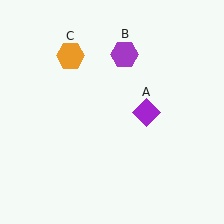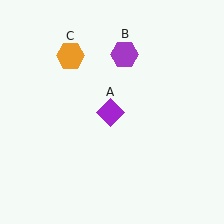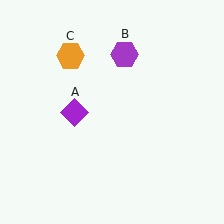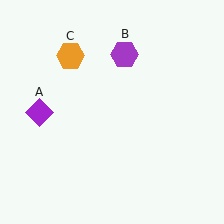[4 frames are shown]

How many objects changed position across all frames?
1 object changed position: purple diamond (object A).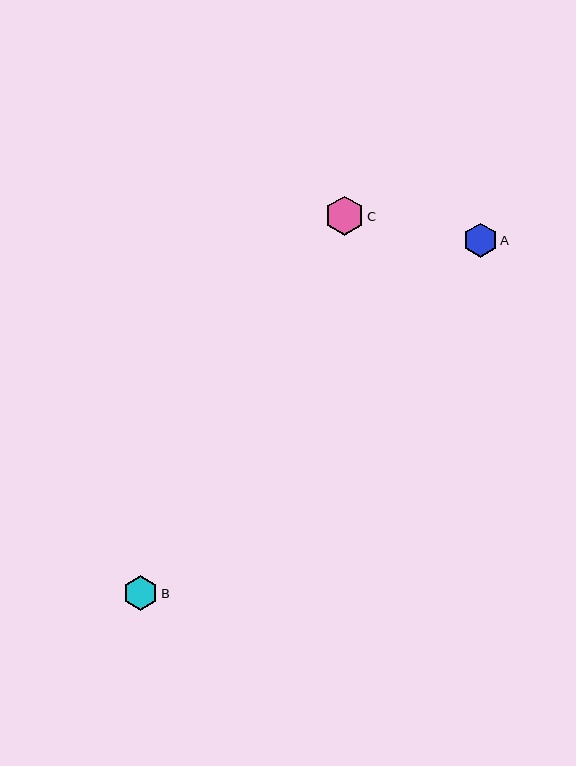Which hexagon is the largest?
Hexagon C is the largest with a size of approximately 39 pixels.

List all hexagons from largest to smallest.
From largest to smallest: C, B, A.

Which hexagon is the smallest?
Hexagon A is the smallest with a size of approximately 34 pixels.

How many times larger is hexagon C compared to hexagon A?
Hexagon C is approximately 1.2 times the size of hexagon A.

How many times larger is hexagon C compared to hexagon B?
Hexagon C is approximately 1.1 times the size of hexagon B.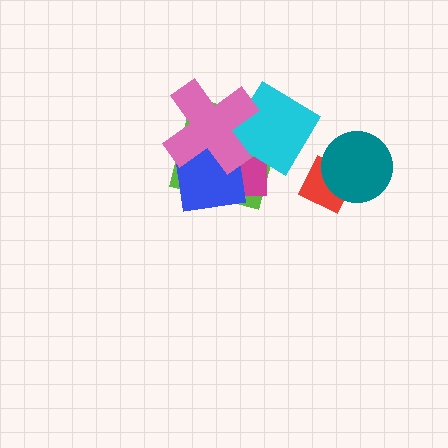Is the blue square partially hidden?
Yes, it is partially covered by another shape.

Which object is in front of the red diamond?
The teal circle is in front of the red diamond.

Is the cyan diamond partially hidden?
Yes, it is partially covered by another shape.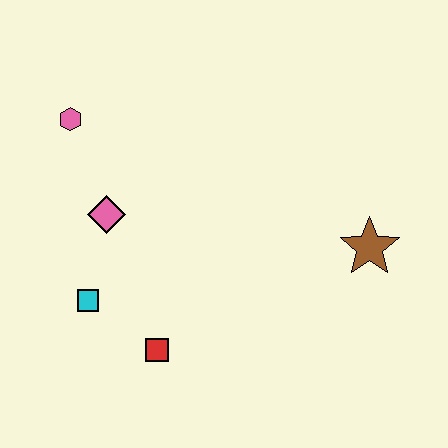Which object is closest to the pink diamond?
The cyan square is closest to the pink diamond.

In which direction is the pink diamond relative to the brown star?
The pink diamond is to the left of the brown star.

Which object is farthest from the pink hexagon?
The brown star is farthest from the pink hexagon.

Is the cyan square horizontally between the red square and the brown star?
No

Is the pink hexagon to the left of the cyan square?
Yes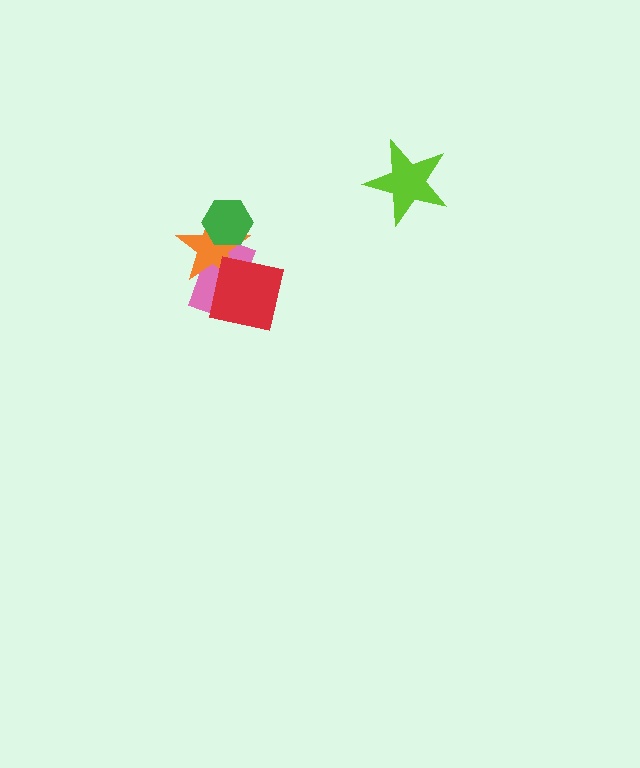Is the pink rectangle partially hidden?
Yes, it is partially covered by another shape.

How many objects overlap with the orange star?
3 objects overlap with the orange star.